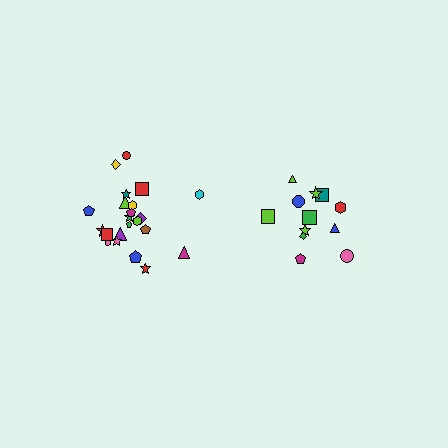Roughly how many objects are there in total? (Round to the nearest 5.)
Roughly 35 objects in total.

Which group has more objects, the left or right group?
The left group.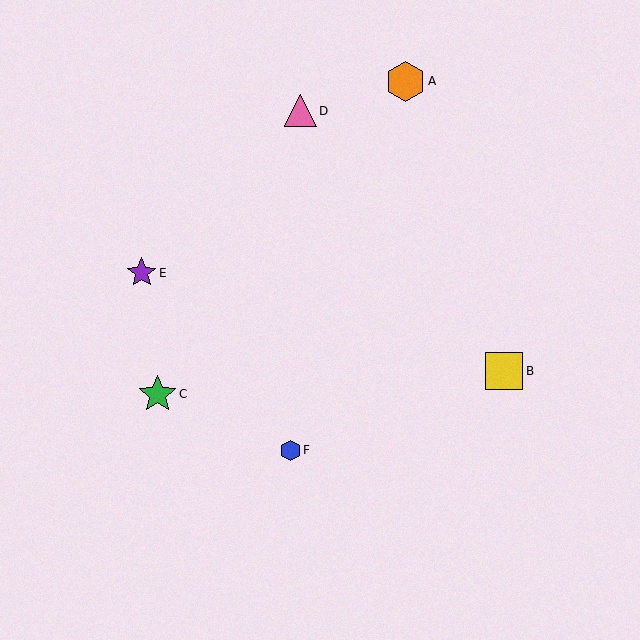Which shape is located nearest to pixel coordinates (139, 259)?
The purple star (labeled E) at (142, 273) is nearest to that location.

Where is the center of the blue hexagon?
The center of the blue hexagon is at (290, 450).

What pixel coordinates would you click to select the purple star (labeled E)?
Click at (142, 273) to select the purple star E.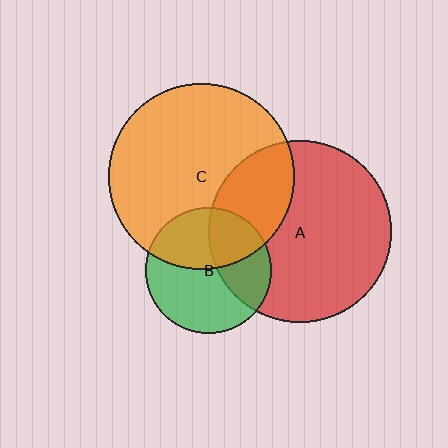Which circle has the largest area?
Circle C (orange).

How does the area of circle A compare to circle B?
Approximately 2.1 times.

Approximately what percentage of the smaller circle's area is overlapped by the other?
Approximately 35%.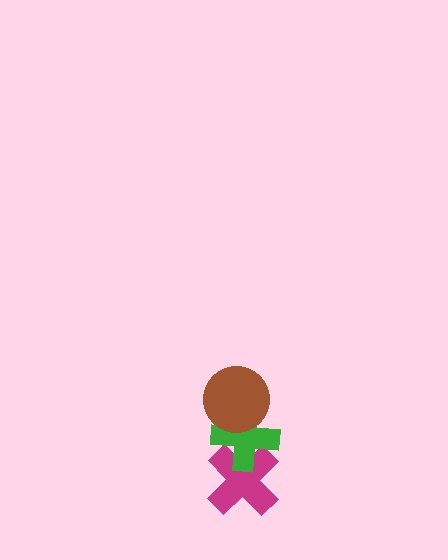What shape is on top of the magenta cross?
The green cross is on top of the magenta cross.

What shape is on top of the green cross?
The brown circle is on top of the green cross.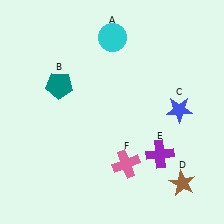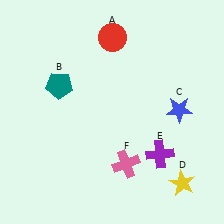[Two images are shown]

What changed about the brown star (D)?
In Image 1, D is brown. In Image 2, it changed to yellow.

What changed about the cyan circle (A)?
In Image 1, A is cyan. In Image 2, it changed to red.